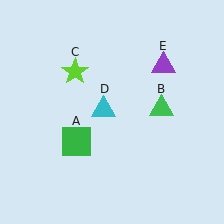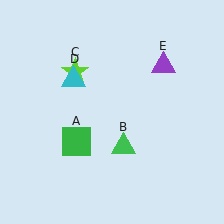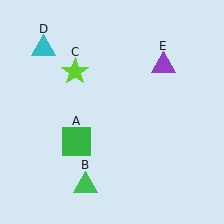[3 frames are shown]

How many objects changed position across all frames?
2 objects changed position: green triangle (object B), cyan triangle (object D).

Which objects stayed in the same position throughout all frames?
Green square (object A) and lime star (object C) and purple triangle (object E) remained stationary.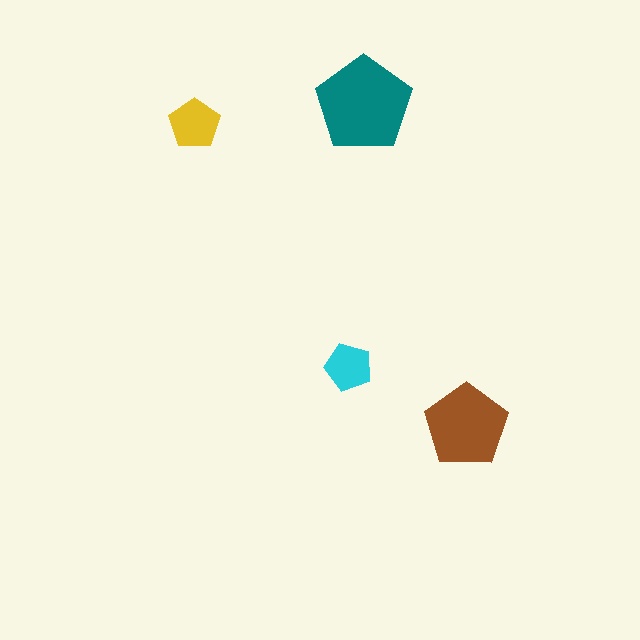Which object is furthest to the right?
The brown pentagon is rightmost.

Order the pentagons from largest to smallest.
the teal one, the brown one, the yellow one, the cyan one.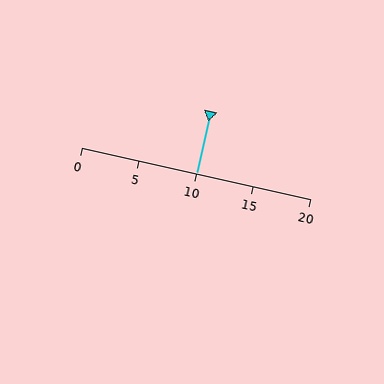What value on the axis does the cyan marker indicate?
The marker indicates approximately 10.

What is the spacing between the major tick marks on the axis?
The major ticks are spaced 5 apart.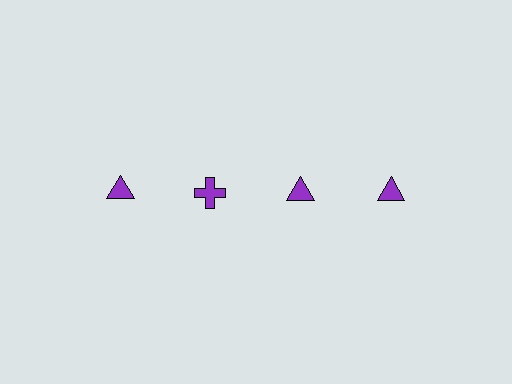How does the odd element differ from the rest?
It has a different shape: cross instead of triangle.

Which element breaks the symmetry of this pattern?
The purple cross in the top row, second from left column breaks the symmetry. All other shapes are purple triangles.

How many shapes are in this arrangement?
There are 4 shapes arranged in a grid pattern.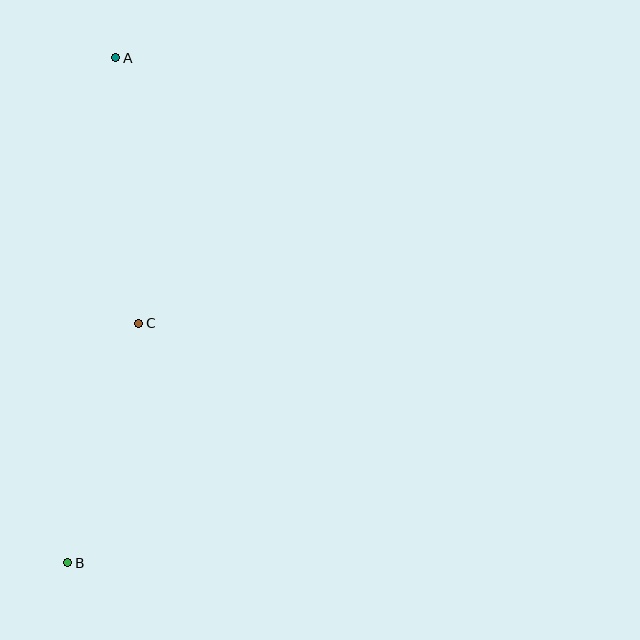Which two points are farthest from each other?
Points A and B are farthest from each other.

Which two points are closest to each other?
Points B and C are closest to each other.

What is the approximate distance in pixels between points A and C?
The distance between A and C is approximately 266 pixels.